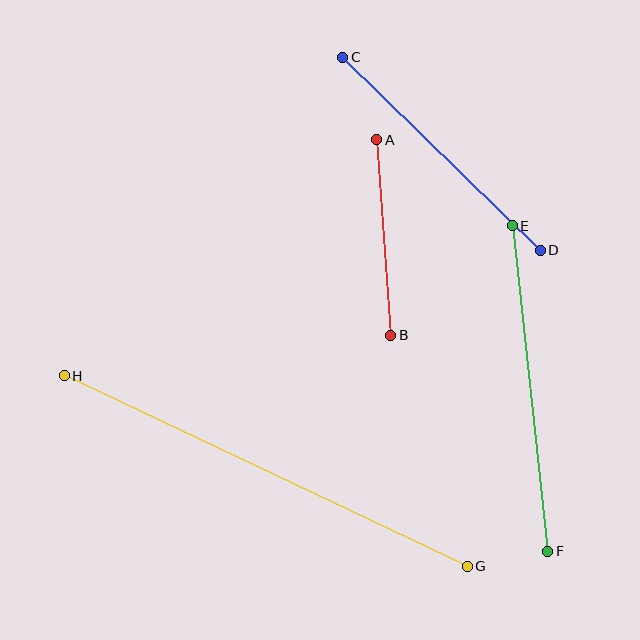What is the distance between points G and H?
The distance is approximately 446 pixels.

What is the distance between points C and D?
The distance is approximately 276 pixels.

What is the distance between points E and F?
The distance is approximately 328 pixels.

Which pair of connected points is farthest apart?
Points G and H are farthest apart.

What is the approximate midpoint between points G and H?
The midpoint is at approximately (266, 471) pixels.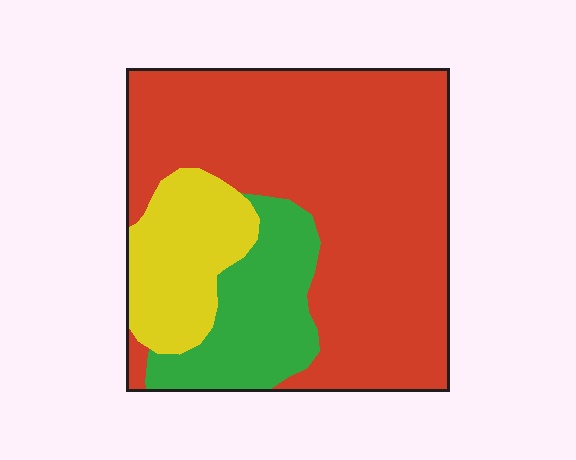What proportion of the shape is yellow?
Yellow takes up about one sixth (1/6) of the shape.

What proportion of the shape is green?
Green takes up about one sixth (1/6) of the shape.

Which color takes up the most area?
Red, at roughly 65%.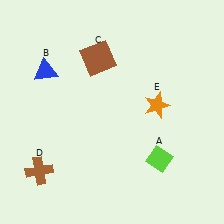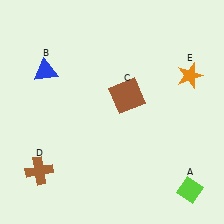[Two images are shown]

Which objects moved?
The objects that moved are: the lime diamond (A), the brown square (C), the orange star (E).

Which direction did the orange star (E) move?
The orange star (E) moved right.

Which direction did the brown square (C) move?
The brown square (C) moved down.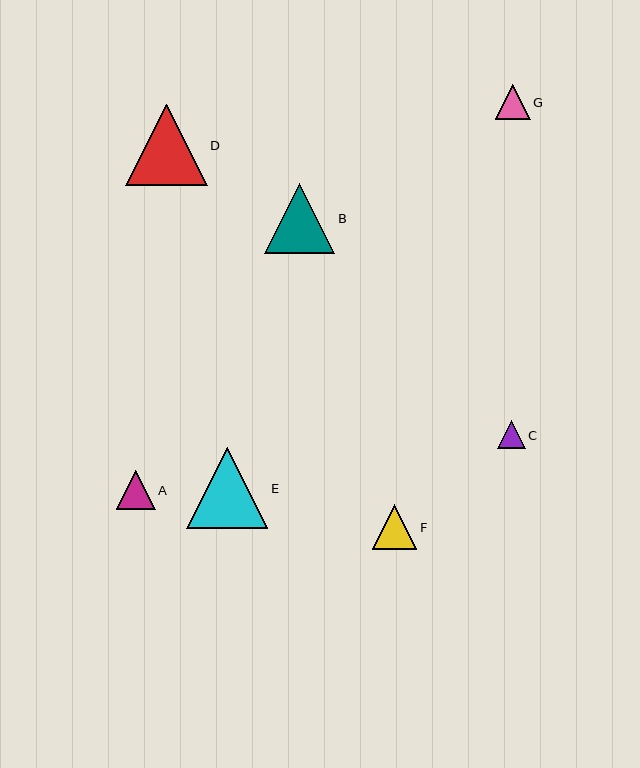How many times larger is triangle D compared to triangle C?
Triangle D is approximately 3.0 times the size of triangle C.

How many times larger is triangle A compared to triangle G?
Triangle A is approximately 1.1 times the size of triangle G.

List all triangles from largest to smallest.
From largest to smallest: D, E, B, F, A, G, C.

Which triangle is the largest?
Triangle D is the largest with a size of approximately 82 pixels.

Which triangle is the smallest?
Triangle C is the smallest with a size of approximately 28 pixels.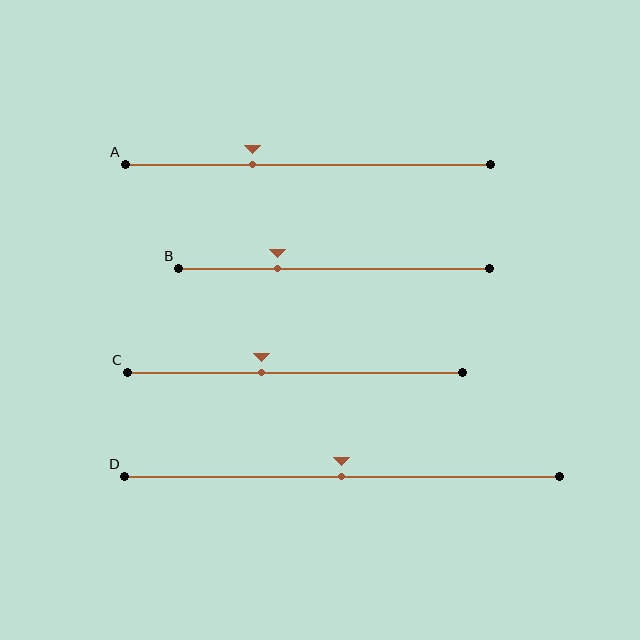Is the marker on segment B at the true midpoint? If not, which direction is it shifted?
No, the marker on segment B is shifted to the left by about 18% of the segment length.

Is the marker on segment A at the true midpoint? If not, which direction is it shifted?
No, the marker on segment A is shifted to the left by about 15% of the segment length.